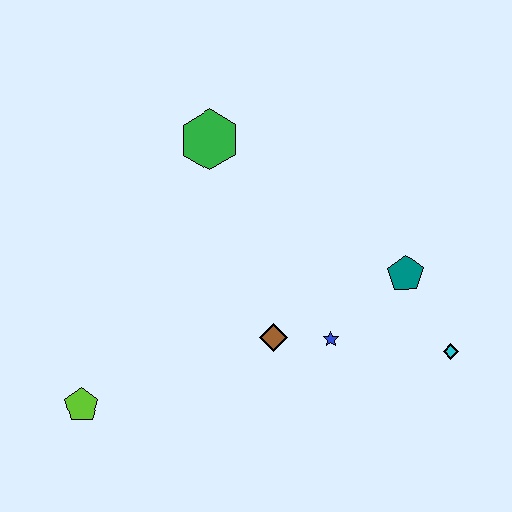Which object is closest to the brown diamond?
The blue star is closest to the brown diamond.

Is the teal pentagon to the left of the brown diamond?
No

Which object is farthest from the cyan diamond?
The lime pentagon is farthest from the cyan diamond.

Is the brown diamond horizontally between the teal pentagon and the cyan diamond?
No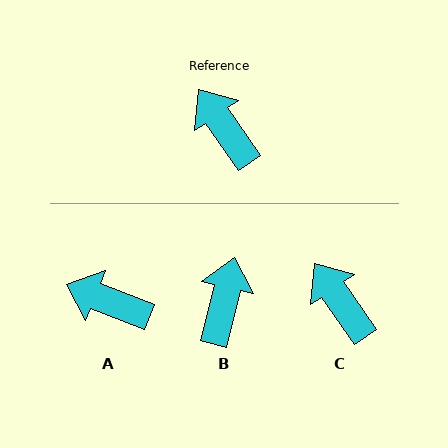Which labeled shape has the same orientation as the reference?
C.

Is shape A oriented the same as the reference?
No, it is off by about 34 degrees.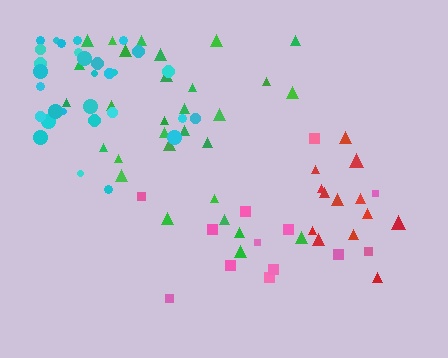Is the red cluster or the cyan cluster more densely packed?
Cyan.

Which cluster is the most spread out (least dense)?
Pink.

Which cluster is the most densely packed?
Cyan.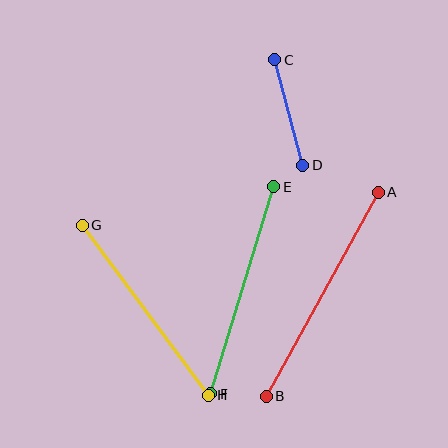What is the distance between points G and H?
The distance is approximately 212 pixels.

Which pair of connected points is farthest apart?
Points A and B are farthest apart.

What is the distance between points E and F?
The distance is approximately 216 pixels.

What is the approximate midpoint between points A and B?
The midpoint is at approximately (322, 294) pixels.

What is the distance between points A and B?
The distance is approximately 232 pixels.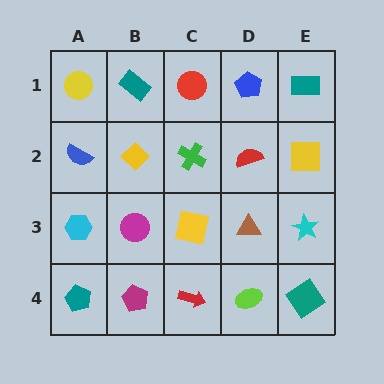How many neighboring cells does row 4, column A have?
2.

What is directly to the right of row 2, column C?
A red semicircle.